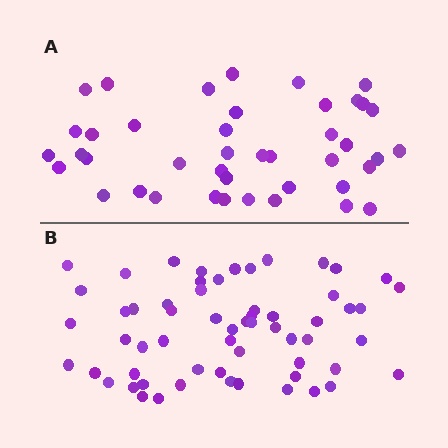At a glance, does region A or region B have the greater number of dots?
Region B (the bottom region) has more dots.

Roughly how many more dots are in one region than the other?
Region B has approximately 20 more dots than region A.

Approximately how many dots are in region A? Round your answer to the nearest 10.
About 40 dots. (The exact count is 42, which rounds to 40.)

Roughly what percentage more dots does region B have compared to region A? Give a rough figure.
About 45% more.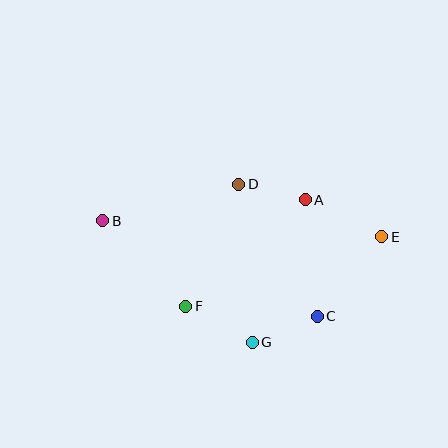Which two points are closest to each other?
Points A and D are closest to each other.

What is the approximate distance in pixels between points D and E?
The distance between D and E is approximately 152 pixels.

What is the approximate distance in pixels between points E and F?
The distance between E and F is approximately 208 pixels.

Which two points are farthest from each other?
Points B and E are farthest from each other.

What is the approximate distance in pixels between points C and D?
The distance between C and D is approximately 154 pixels.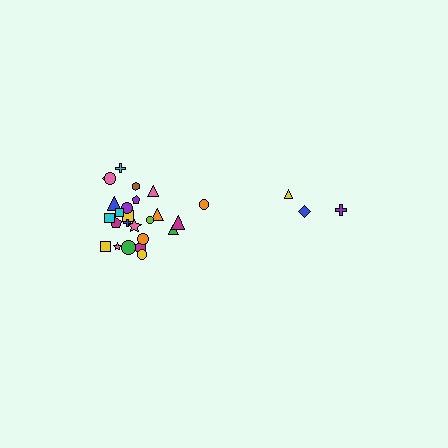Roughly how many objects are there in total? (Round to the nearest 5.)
Roughly 30 objects in total.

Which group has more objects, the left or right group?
The left group.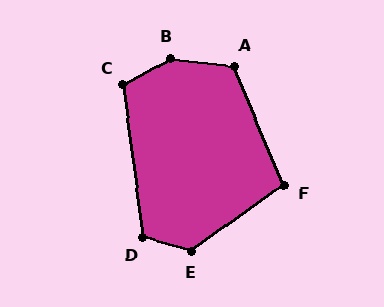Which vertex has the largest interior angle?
B, at approximately 144 degrees.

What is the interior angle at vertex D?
Approximately 113 degrees (obtuse).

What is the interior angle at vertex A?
Approximately 119 degrees (obtuse).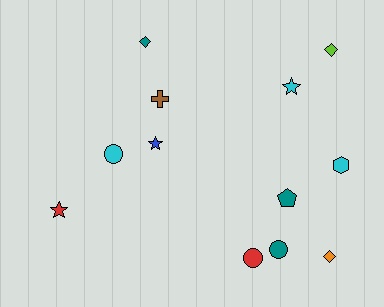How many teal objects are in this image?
There are 3 teal objects.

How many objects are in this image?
There are 12 objects.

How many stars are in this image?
There are 3 stars.